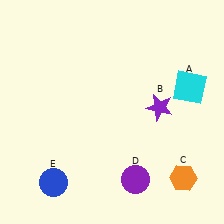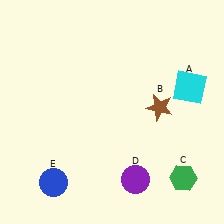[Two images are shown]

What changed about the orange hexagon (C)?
In Image 1, C is orange. In Image 2, it changed to green.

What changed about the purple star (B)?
In Image 1, B is purple. In Image 2, it changed to brown.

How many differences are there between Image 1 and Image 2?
There are 2 differences between the two images.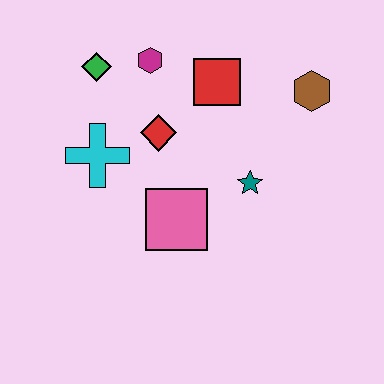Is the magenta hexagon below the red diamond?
No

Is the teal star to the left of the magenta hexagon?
No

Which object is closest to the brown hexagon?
The red square is closest to the brown hexagon.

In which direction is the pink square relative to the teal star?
The pink square is to the left of the teal star.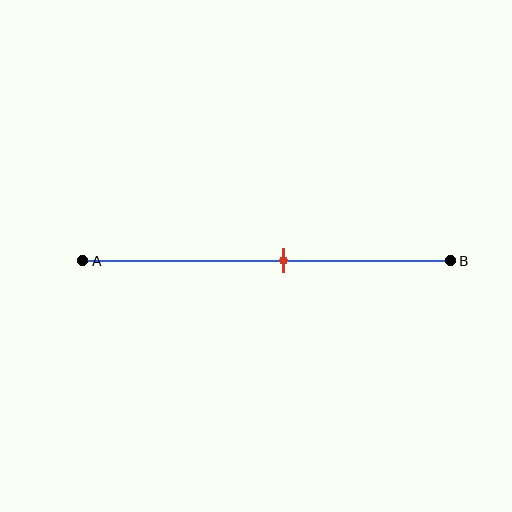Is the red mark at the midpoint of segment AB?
No, the mark is at about 55% from A, not at the 50% midpoint.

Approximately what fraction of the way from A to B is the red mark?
The red mark is approximately 55% of the way from A to B.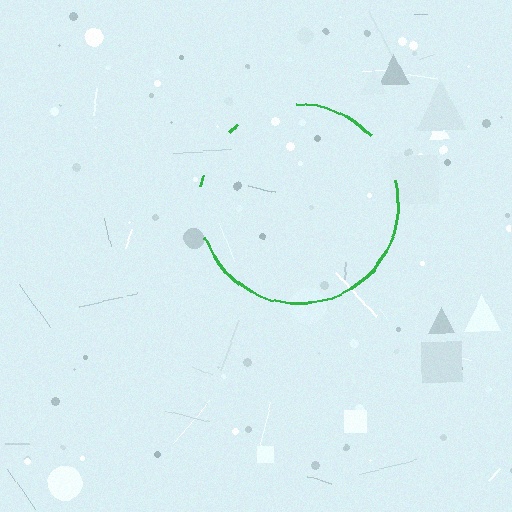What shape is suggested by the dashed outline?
The dashed outline suggests a circle.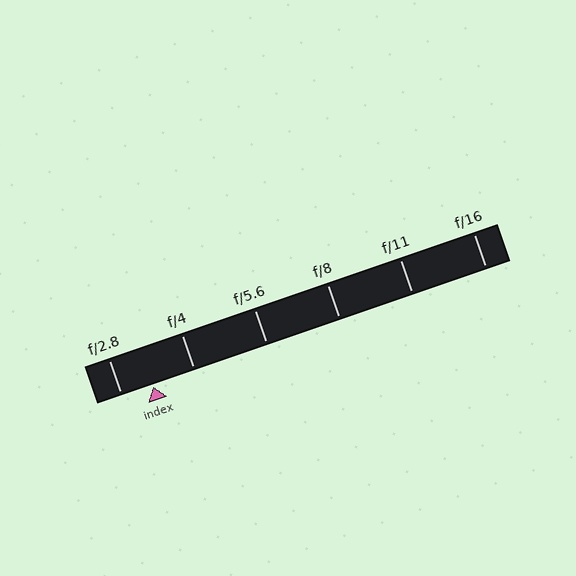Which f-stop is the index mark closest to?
The index mark is closest to f/2.8.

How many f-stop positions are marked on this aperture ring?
There are 6 f-stop positions marked.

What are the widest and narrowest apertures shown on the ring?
The widest aperture shown is f/2.8 and the narrowest is f/16.